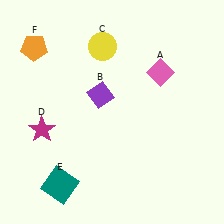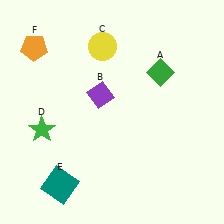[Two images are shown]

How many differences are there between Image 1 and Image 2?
There are 2 differences between the two images.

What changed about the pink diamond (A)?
In Image 1, A is pink. In Image 2, it changed to green.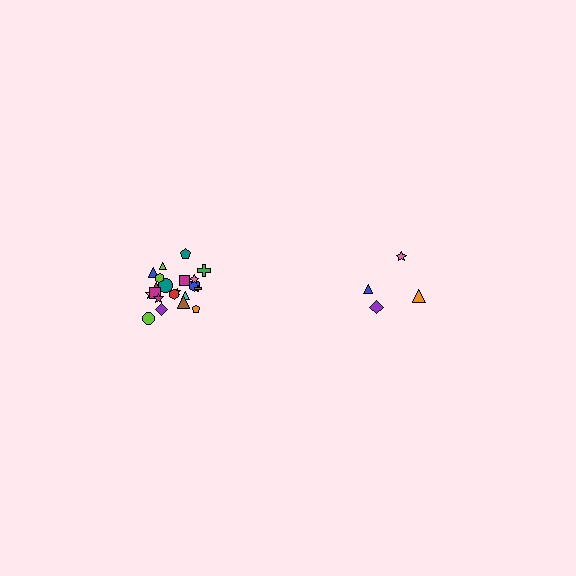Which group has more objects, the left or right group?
The left group.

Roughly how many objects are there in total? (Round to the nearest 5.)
Roughly 25 objects in total.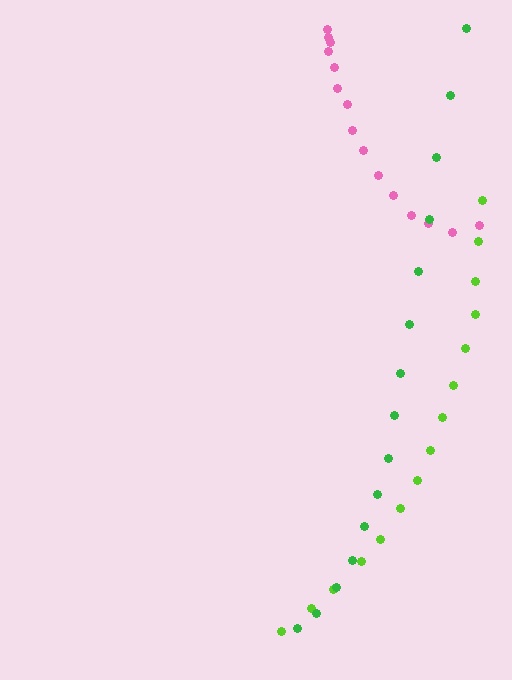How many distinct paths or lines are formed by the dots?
There are 3 distinct paths.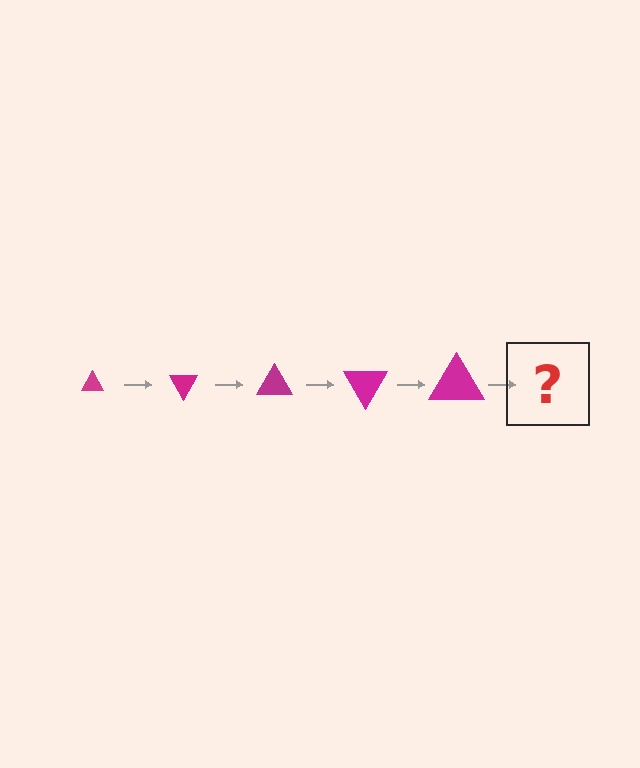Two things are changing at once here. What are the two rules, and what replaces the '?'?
The two rules are that the triangle grows larger each step and it rotates 60 degrees each step. The '?' should be a triangle, larger than the previous one and rotated 300 degrees from the start.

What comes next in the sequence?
The next element should be a triangle, larger than the previous one and rotated 300 degrees from the start.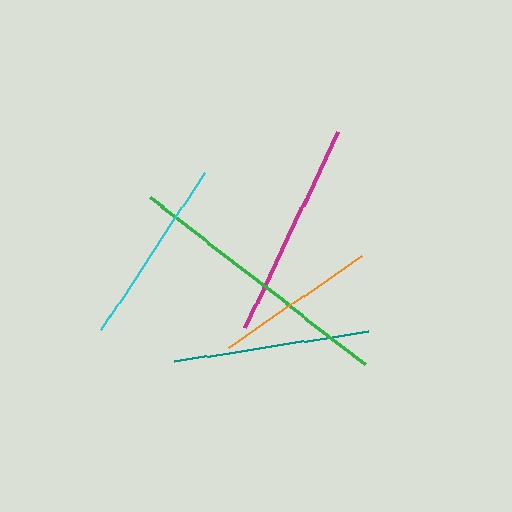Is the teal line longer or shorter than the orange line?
The teal line is longer than the orange line.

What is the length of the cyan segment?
The cyan segment is approximately 187 pixels long.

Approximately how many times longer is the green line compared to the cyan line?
The green line is approximately 1.5 times the length of the cyan line.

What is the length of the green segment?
The green segment is approximately 272 pixels long.